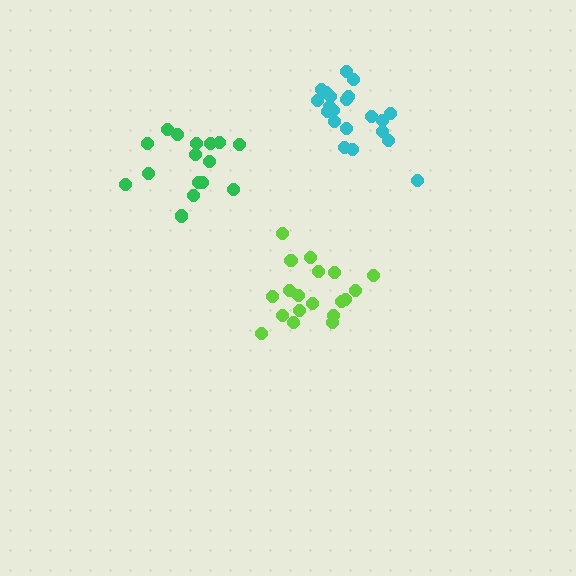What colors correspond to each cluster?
The clusters are colored: lime, green, cyan.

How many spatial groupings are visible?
There are 3 spatial groupings.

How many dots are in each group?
Group 1: 19 dots, Group 2: 16 dots, Group 3: 21 dots (56 total).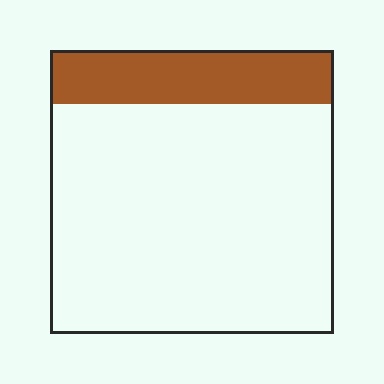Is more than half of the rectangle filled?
No.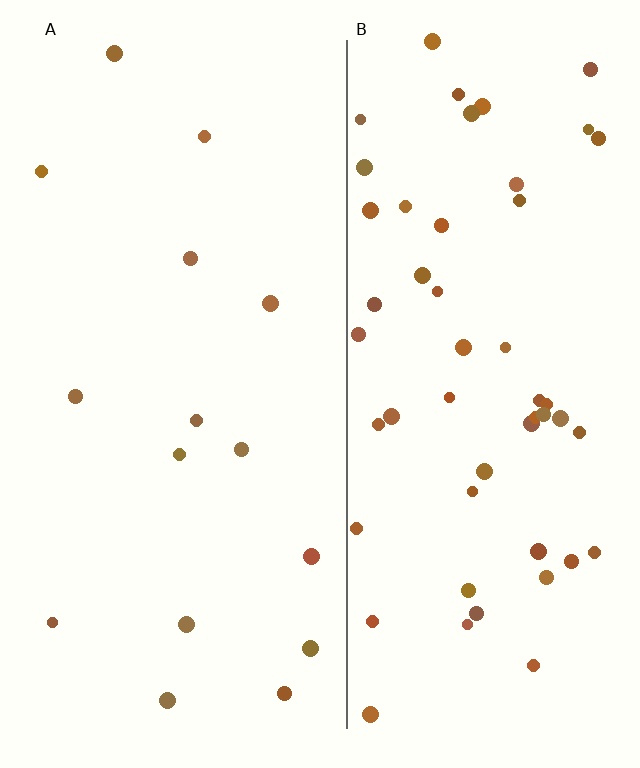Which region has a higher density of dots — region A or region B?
B (the right).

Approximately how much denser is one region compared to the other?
Approximately 3.5× — region B over region A.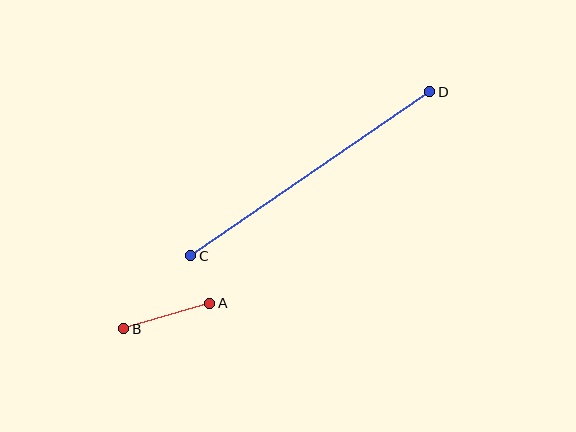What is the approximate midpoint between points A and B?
The midpoint is at approximately (167, 316) pixels.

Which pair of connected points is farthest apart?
Points C and D are farthest apart.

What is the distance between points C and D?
The distance is approximately 290 pixels.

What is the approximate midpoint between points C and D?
The midpoint is at approximately (310, 174) pixels.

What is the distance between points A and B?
The distance is approximately 90 pixels.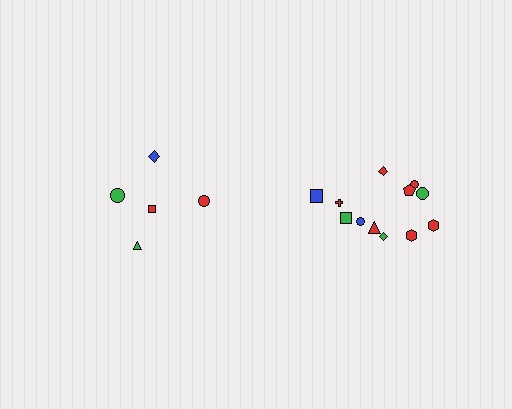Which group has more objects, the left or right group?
The right group.